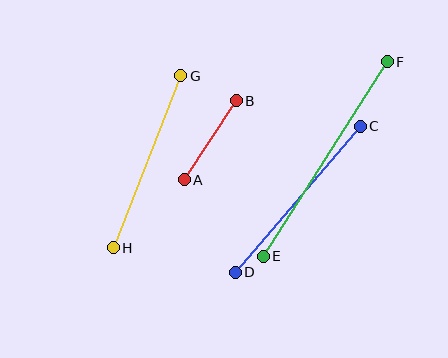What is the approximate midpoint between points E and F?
The midpoint is at approximately (325, 159) pixels.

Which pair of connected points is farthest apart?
Points E and F are farthest apart.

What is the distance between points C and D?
The distance is approximately 192 pixels.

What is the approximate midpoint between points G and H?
The midpoint is at approximately (147, 162) pixels.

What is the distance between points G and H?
The distance is approximately 185 pixels.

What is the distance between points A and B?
The distance is approximately 95 pixels.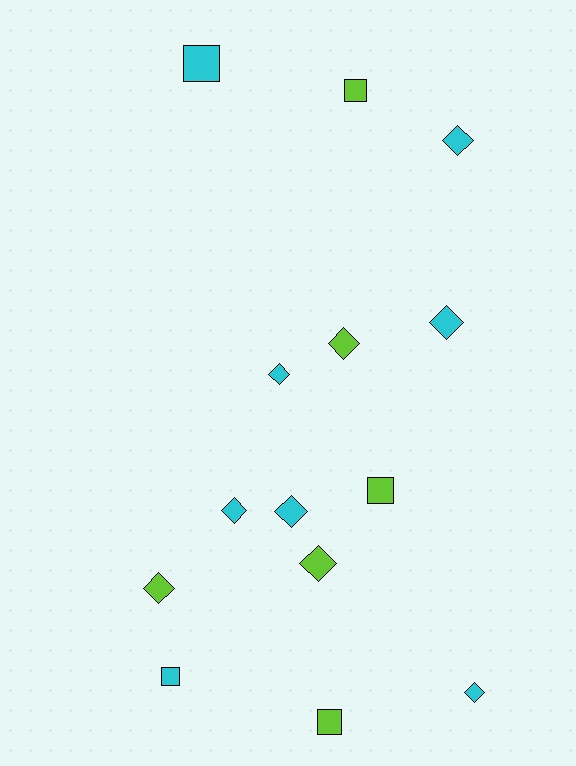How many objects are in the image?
There are 14 objects.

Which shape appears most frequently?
Diamond, with 9 objects.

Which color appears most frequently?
Cyan, with 8 objects.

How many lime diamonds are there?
There are 3 lime diamonds.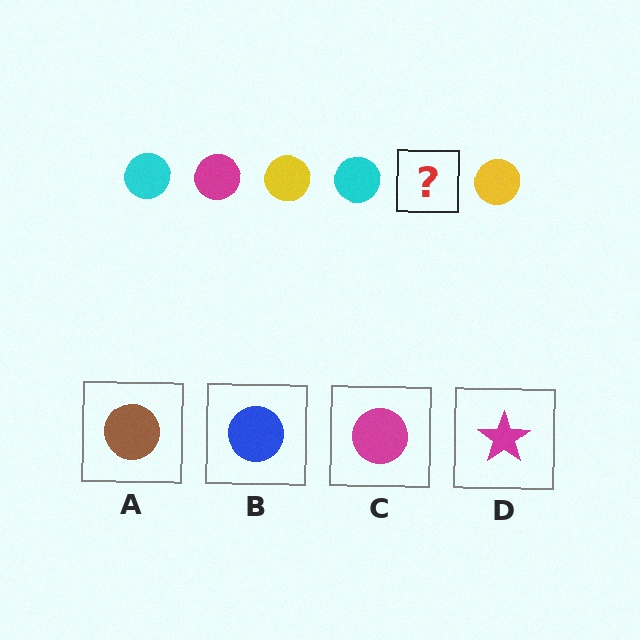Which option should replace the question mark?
Option C.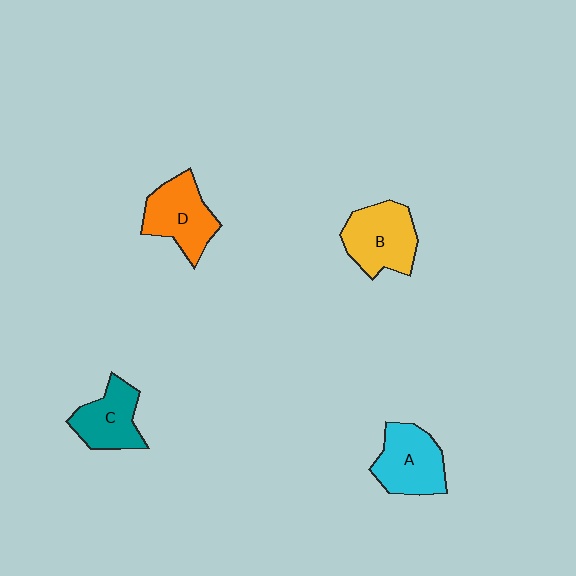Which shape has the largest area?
Shape B (yellow).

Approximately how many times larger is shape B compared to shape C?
Approximately 1.2 times.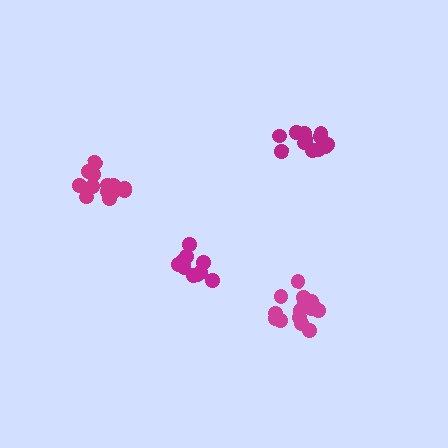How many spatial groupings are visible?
There are 4 spatial groupings.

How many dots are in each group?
Group 1: 11 dots, Group 2: 13 dots, Group 3: 13 dots, Group 4: 16 dots (53 total).